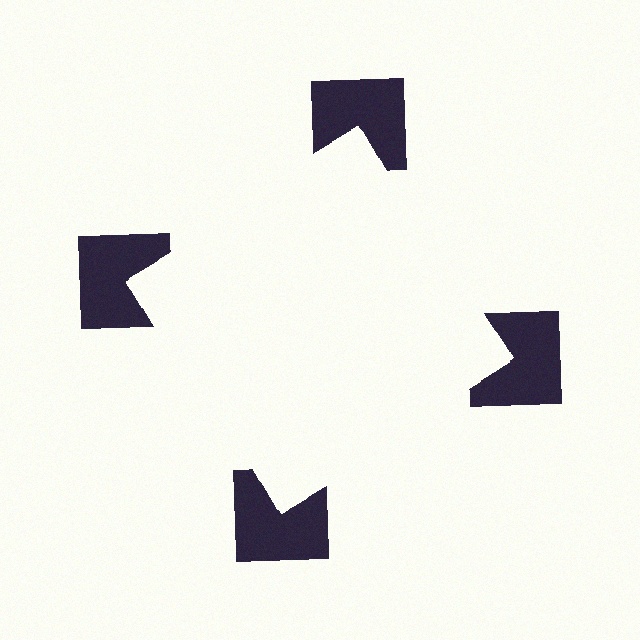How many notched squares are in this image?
There are 4 — one at each vertex of the illusory square.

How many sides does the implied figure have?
4 sides.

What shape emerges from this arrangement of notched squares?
An illusory square — its edges are inferred from the aligned wedge cuts in the notched squares, not physically drawn.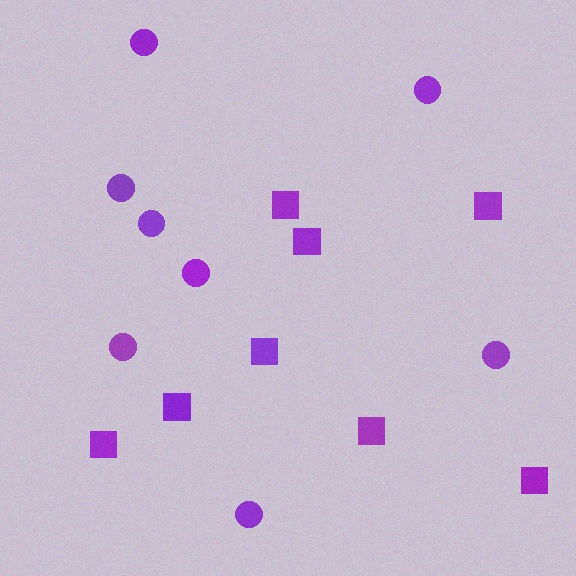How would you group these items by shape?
There are 2 groups: one group of squares (8) and one group of circles (8).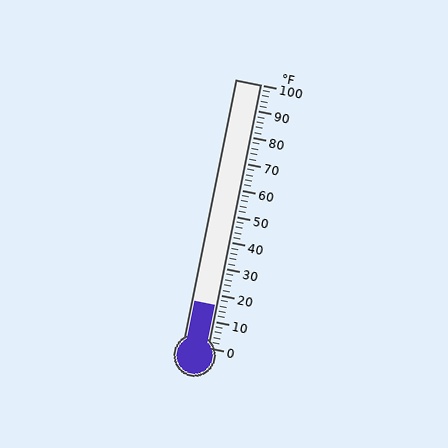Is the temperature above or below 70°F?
The temperature is below 70°F.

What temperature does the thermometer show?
The thermometer shows approximately 16°F.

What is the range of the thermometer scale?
The thermometer scale ranges from 0°F to 100°F.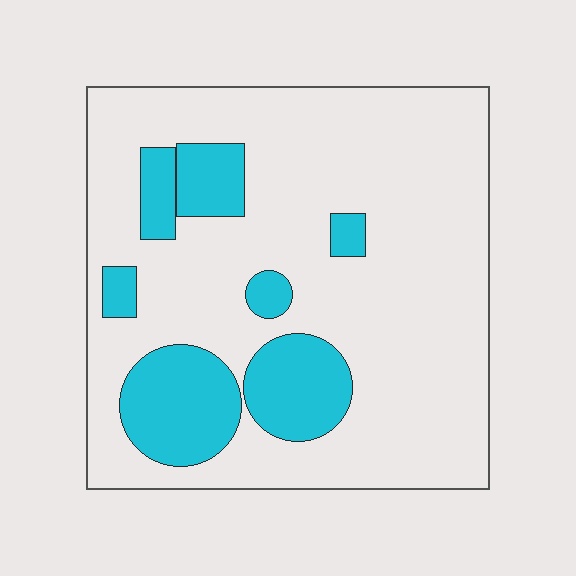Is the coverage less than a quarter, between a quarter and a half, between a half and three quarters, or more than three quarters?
Less than a quarter.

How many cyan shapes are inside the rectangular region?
7.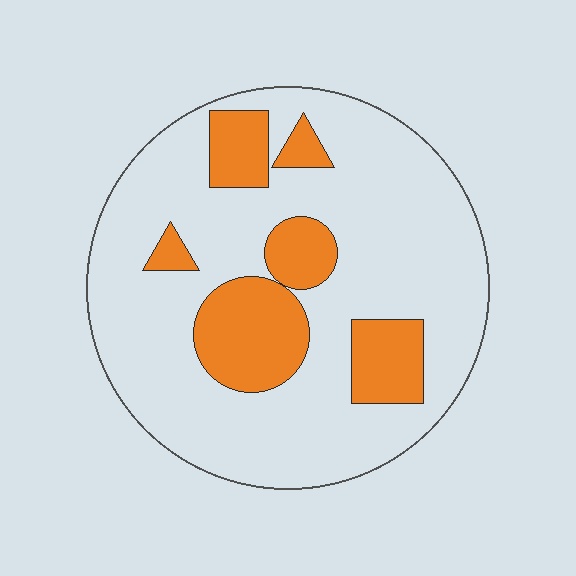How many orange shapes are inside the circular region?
6.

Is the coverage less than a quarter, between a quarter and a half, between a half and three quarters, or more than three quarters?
Less than a quarter.